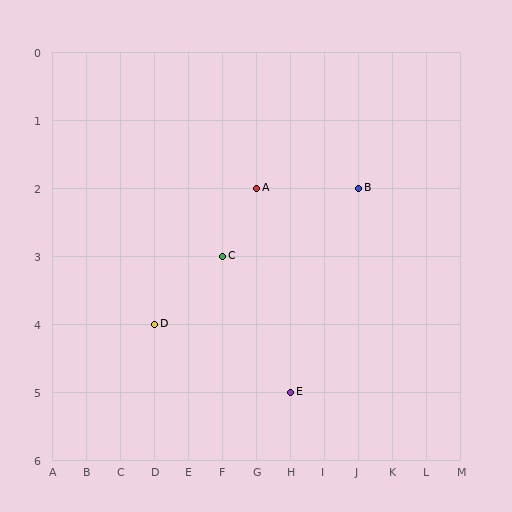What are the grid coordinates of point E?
Point E is at grid coordinates (H, 5).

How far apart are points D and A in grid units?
Points D and A are 3 columns and 2 rows apart (about 3.6 grid units diagonally).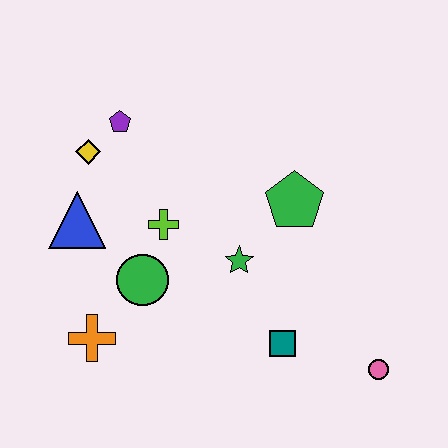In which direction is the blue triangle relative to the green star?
The blue triangle is to the left of the green star.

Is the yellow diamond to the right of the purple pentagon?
No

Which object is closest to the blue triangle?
The yellow diamond is closest to the blue triangle.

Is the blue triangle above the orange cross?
Yes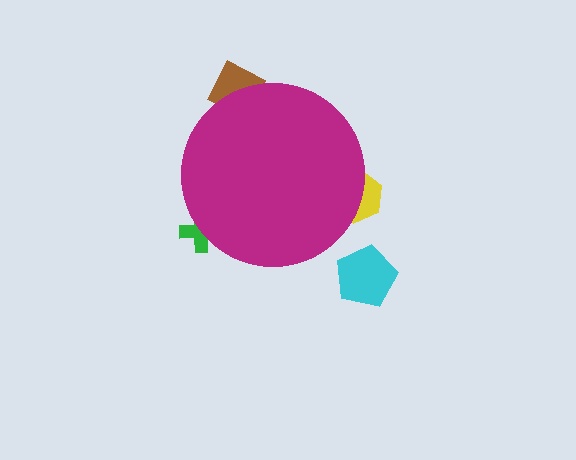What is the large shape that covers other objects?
A magenta circle.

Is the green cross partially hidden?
Yes, the green cross is partially hidden behind the magenta circle.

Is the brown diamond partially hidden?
Yes, the brown diamond is partially hidden behind the magenta circle.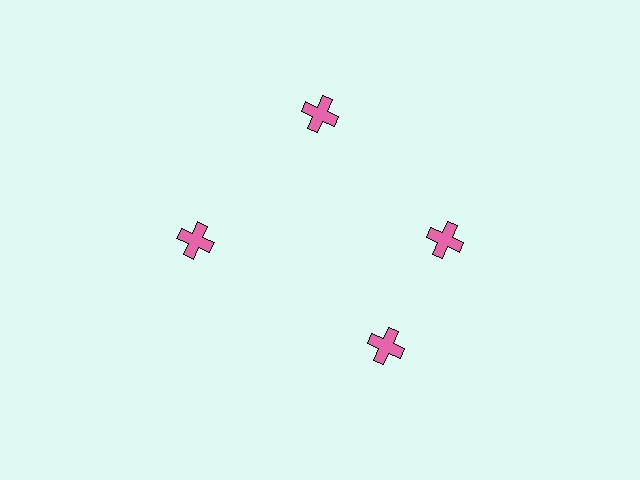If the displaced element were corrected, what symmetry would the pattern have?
It would have 4-fold rotational symmetry — the pattern would map onto itself every 90 degrees.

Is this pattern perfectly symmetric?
No. The 4 pink crosses are arranged in a ring, but one element near the 6 o'clock position is rotated out of alignment along the ring, breaking the 4-fold rotational symmetry.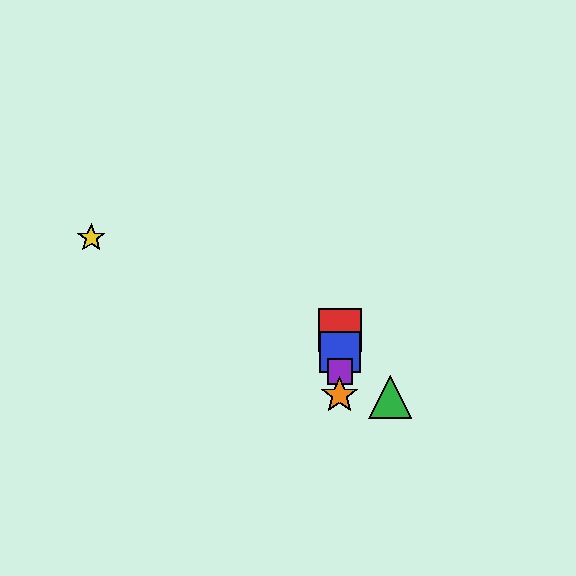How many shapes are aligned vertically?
4 shapes (the red square, the blue square, the purple square, the orange star) are aligned vertically.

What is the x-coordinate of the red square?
The red square is at x≈340.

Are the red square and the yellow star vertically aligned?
No, the red square is at x≈340 and the yellow star is at x≈91.